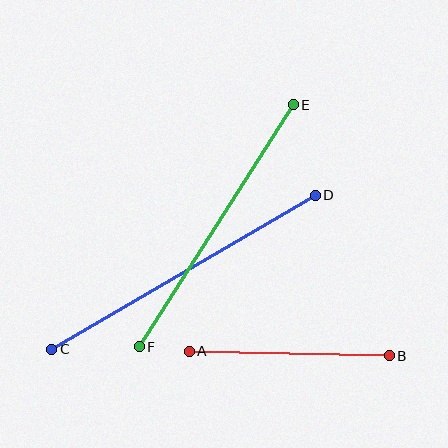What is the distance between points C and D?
The distance is approximately 305 pixels.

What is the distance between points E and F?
The distance is approximately 287 pixels.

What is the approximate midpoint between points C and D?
The midpoint is at approximately (183, 272) pixels.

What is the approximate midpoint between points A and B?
The midpoint is at approximately (290, 353) pixels.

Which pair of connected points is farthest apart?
Points C and D are farthest apart.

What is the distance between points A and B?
The distance is approximately 200 pixels.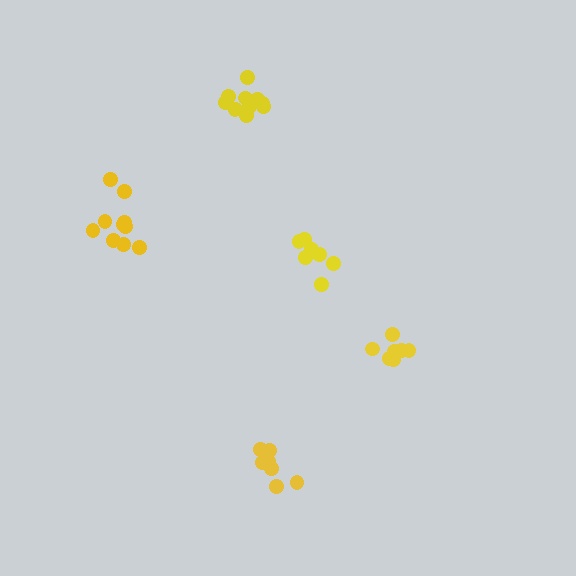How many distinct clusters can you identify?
There are 5 distinct clusters.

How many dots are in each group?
Group 1: 8 dots, Group 2: 11 dots, Group 3: 7 dots, Group 4: 7 dots, Group 5: 10 dots (43 total).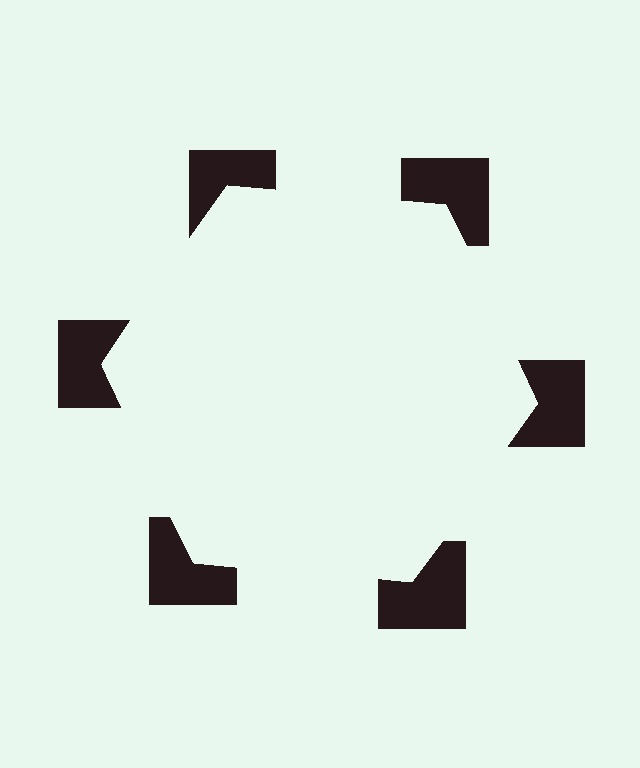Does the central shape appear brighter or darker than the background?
It typically appears slightly brighter than the background, even though no actual brightness change is drawn.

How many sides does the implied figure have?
6 sides.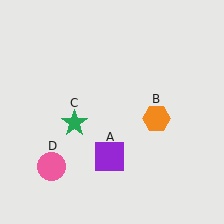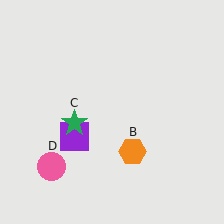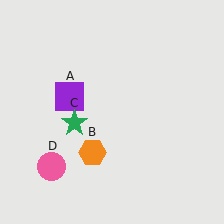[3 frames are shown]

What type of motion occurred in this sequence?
The purple square (object A), orange hexagon (object B) rotated clockwise around the center of the scene.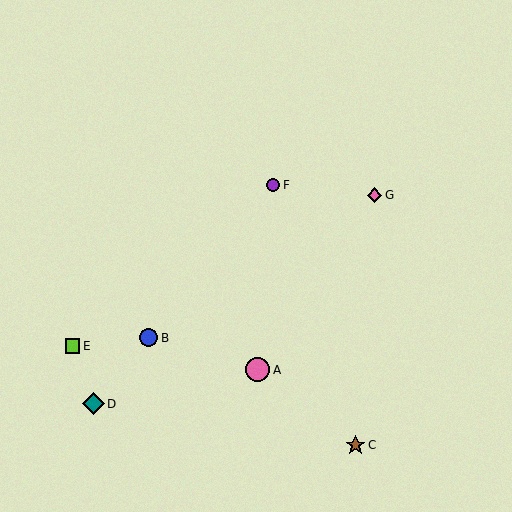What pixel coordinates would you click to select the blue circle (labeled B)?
Click at (149, 338) to select the blue circle B.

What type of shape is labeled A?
Shape A is a pink circle.